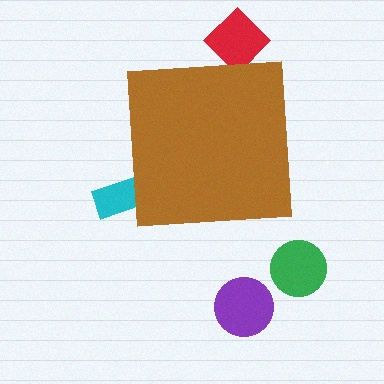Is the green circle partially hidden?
No, the green circle is fully visible.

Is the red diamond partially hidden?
Yes, the red diamond is partially hidden behind the brown square.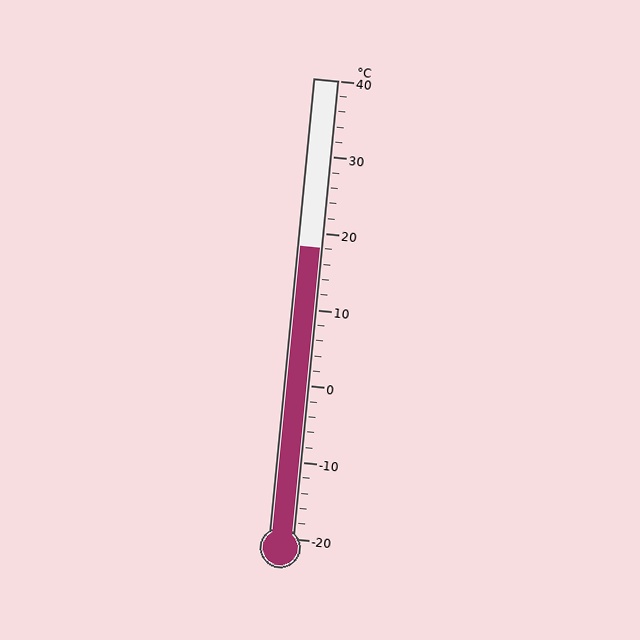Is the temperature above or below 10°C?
The temperature is above 10°C.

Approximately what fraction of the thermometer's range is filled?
The thermometer is filled to approximately 65% of its range.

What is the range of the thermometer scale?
The thermometer scale ranges from -20°C to 40°C.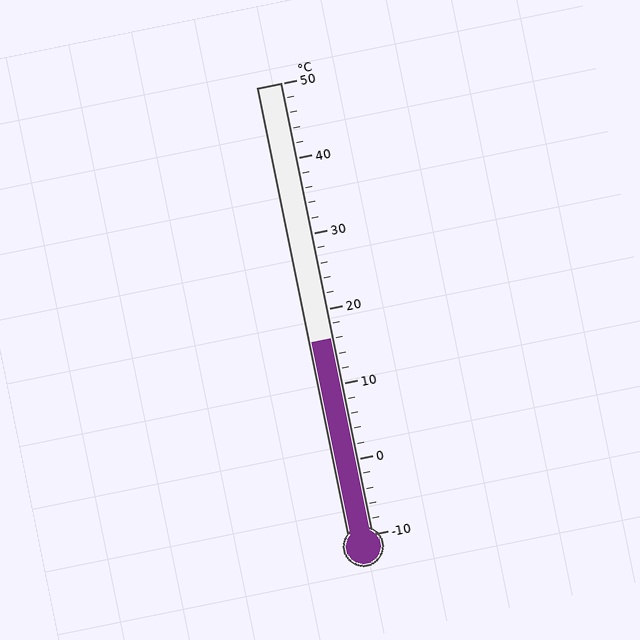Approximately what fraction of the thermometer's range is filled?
The thermometer is filled to approximately 45% of its range.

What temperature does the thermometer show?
The thermometer shows approximately 16°C.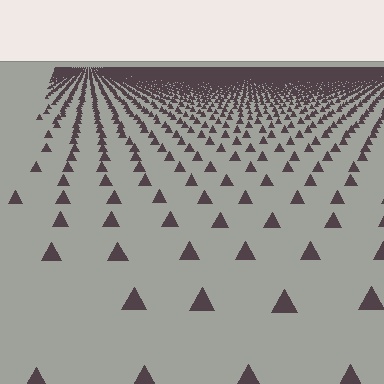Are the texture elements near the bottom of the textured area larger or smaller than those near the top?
Larger. Near the bottom, elements are closer to the viewer and appear at a bigger on-screen size.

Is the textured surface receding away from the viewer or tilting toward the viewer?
The surface is receding away from the viewer. Texture elements get smaller and denser toward the top.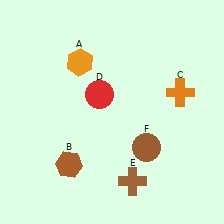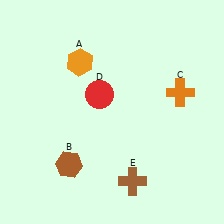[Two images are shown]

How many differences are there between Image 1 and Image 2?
There is 1 difference between the two images.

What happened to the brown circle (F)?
The brown circle (F) was removed in Image 2. It was in the bottom-right area of Image 1.